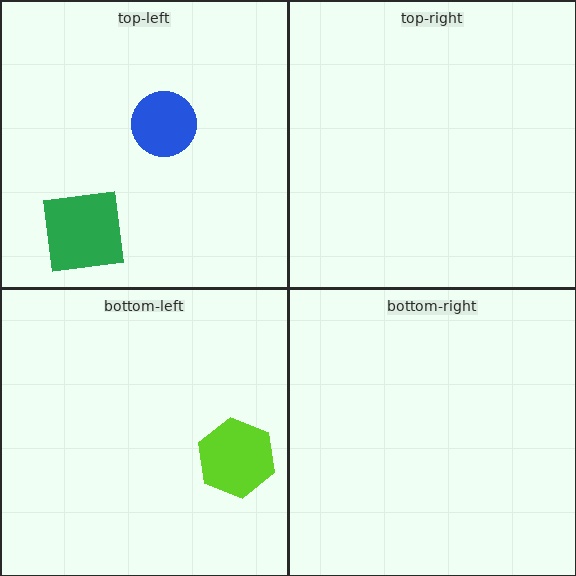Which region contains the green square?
The top-left region.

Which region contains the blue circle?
The top-left region.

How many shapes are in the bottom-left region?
1.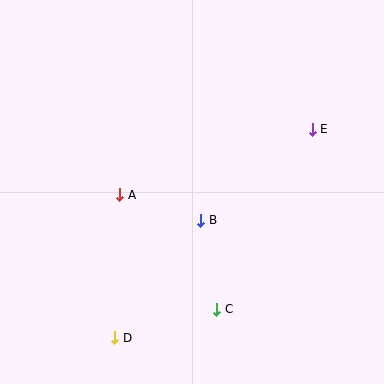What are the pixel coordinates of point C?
Point C is at (217, 309).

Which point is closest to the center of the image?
Point B at (201, 220) is closest to the center.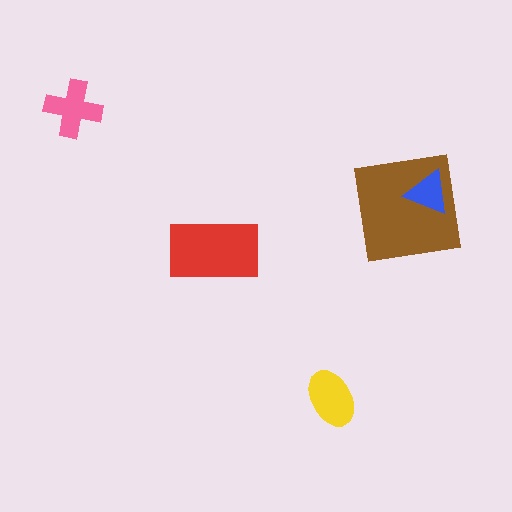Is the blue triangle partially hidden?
No, no other shape covers it.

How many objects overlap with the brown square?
1 object overlaps with the brown square.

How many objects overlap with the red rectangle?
0 objects overlap with the red rectangle.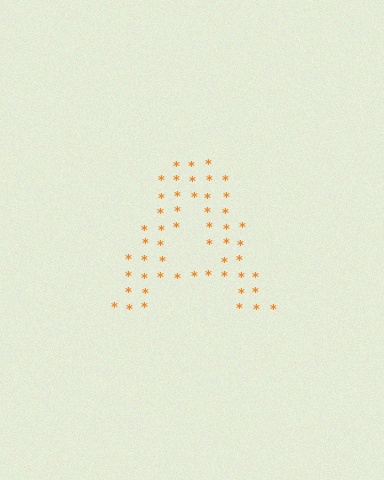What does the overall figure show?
The overall figure shows the letter A.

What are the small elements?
The small elements are asterisks.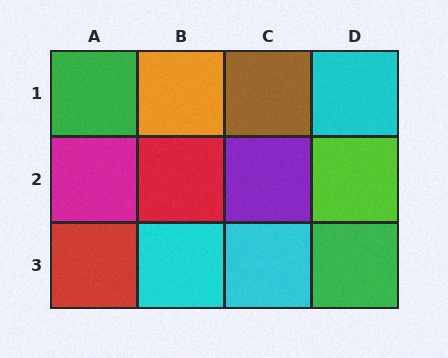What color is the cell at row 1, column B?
Orange.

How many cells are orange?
1 cell is orange.